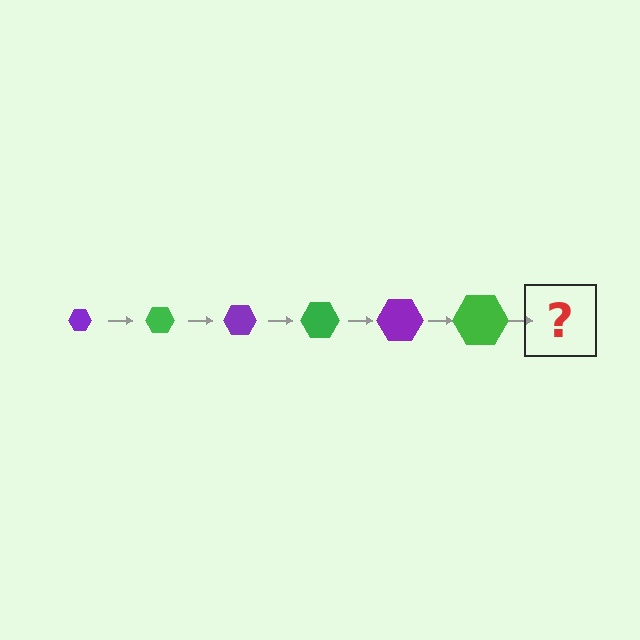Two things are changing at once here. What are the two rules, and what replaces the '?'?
The two rules are that the hexagon grows larger each step and the color cycles through purple and green. The '?' should be a purple hexagon, larger than the previous one.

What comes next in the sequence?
The next element should be a purple hexagon, larger than the previous one.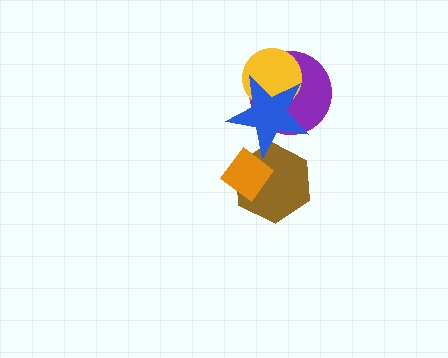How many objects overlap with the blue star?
4 objects overlap with the blue star.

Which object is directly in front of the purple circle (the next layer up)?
The yellow circle is directly in front of the purple circle.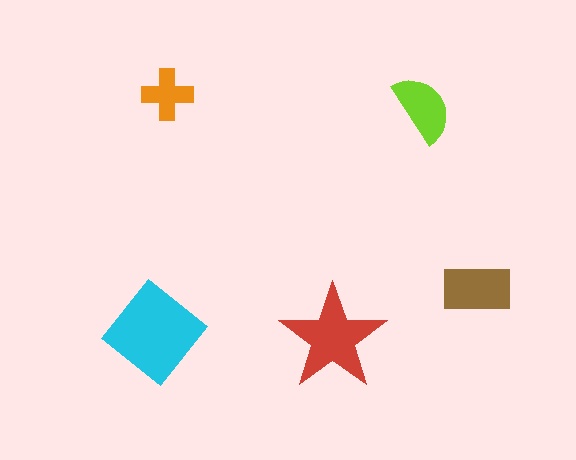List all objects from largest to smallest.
The cyan diamond, the red star, the brown rectangle, the lime semicircle, the orange cross.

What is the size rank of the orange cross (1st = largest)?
5th.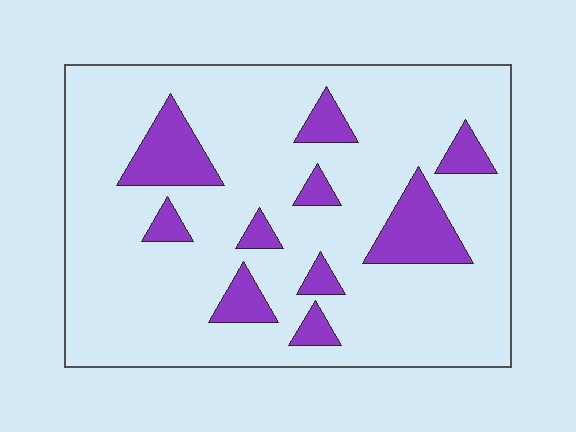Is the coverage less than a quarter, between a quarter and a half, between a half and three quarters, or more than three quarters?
Less than a quarter.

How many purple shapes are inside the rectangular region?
10.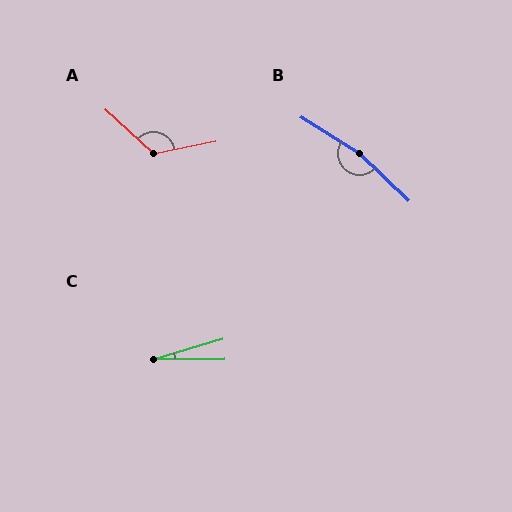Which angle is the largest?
B, at approximately 169 degrees.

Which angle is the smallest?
C, at approximately 16 degrees.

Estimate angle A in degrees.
Approximately 126 degrees.